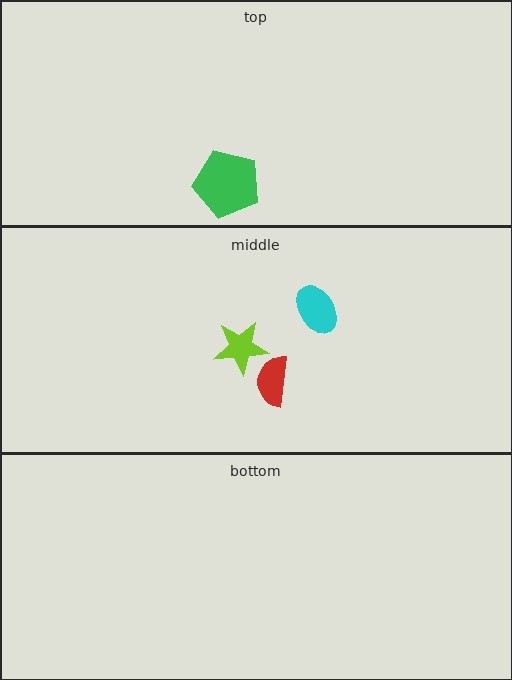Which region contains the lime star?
The middle region.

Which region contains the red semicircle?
The middle region.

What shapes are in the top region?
The green pentagon.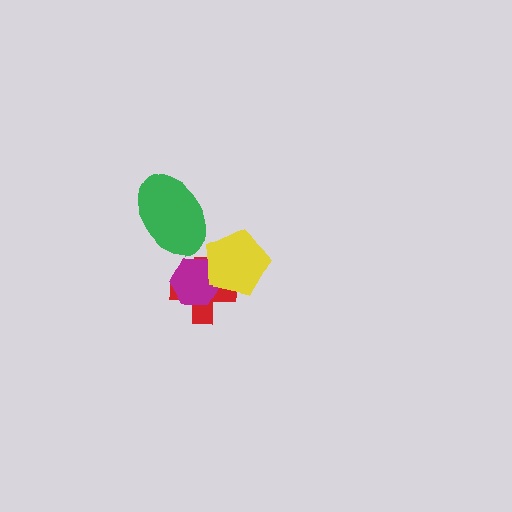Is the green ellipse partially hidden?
No, no other shape covers it.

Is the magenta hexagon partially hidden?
Yes, it is partially covered by another shape.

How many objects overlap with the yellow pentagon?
2 objects overlap with the yellow pentagon.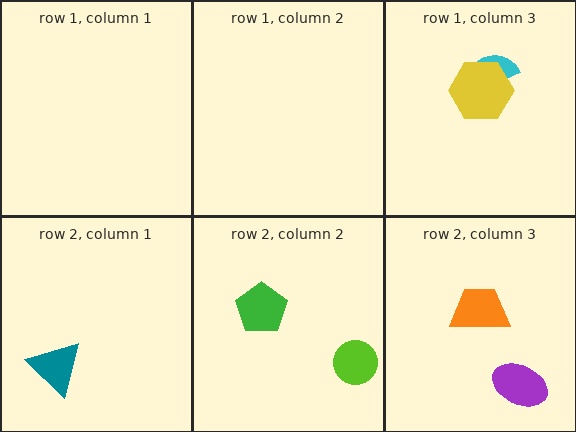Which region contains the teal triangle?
The row 2, column 1 region.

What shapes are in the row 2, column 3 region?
The purple ellipse, the orange trapezoid.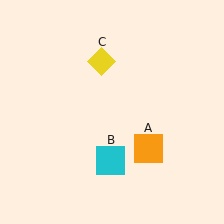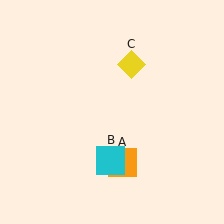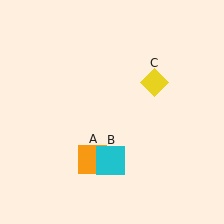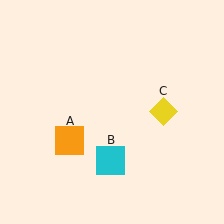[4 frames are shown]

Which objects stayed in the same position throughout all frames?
Cyan square (object B) remained stationary.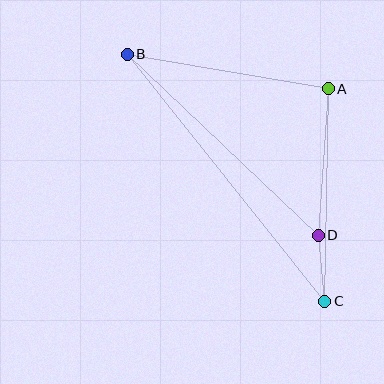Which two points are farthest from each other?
Points B and C are farthest from each other.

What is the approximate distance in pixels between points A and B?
The distance between A and B is approximately 204 pixels.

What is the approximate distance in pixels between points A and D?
The distance between A and D is approximately 147 pixels.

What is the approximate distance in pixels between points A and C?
The distance between A and C is approximately 212 pixels.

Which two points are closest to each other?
Points C and D are closest to each other.